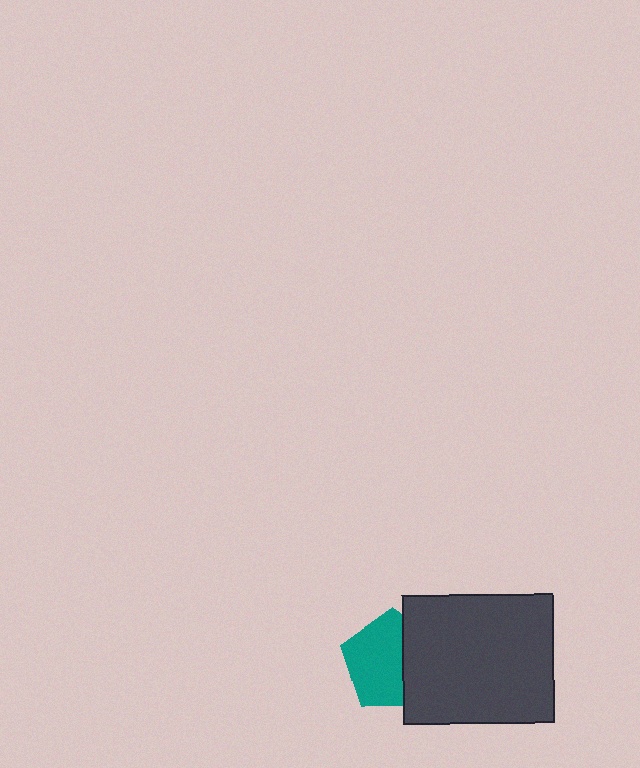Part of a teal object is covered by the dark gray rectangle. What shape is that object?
It is a pentagon.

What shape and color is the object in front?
The object in front is a dark gray rectangle.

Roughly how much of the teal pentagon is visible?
About half of it is visible (roughly 63%).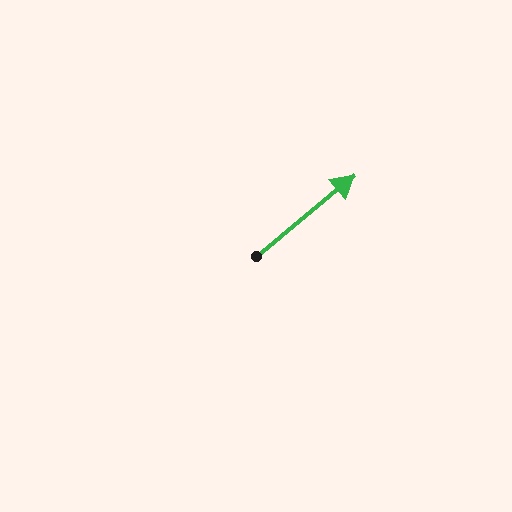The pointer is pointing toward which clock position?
Roughly 2 o'clock.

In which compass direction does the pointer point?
Northeast.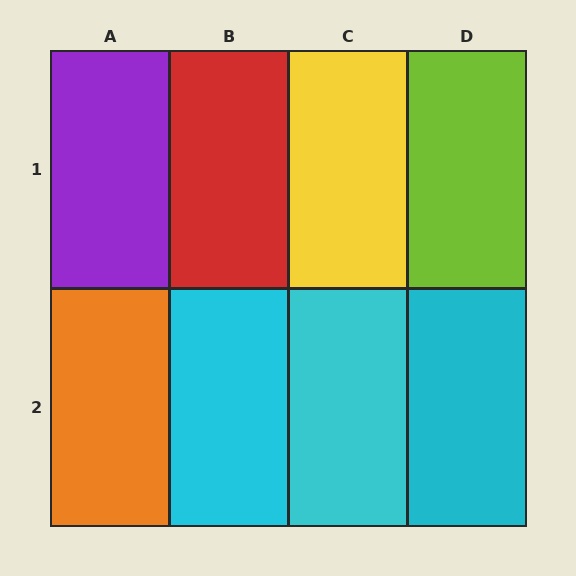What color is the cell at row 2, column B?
Cyan.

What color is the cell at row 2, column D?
Cyan.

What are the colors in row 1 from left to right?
Purple, red, yellow, lime.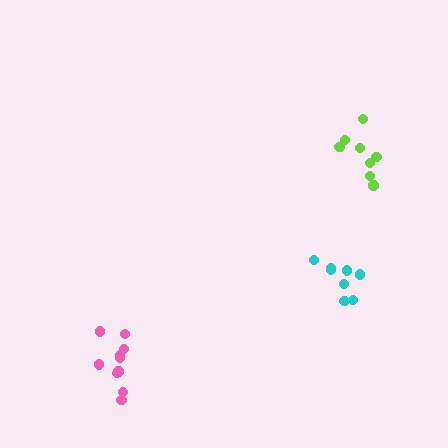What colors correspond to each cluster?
The clusters are colored: pink, cyan, lime.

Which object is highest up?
The lime cluster is topmost.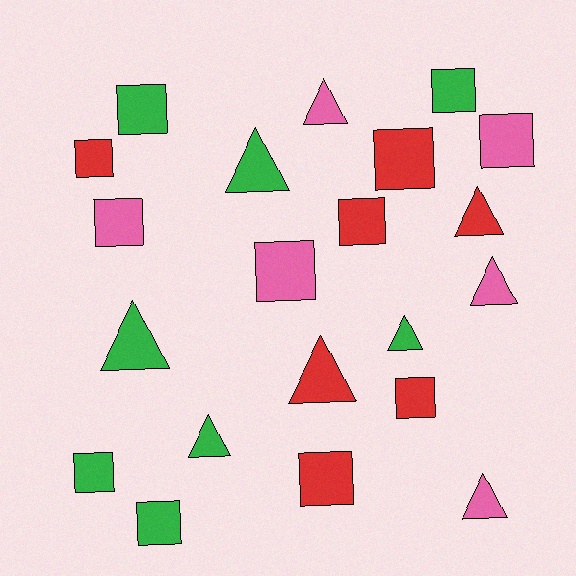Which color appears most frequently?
Green, with 8 objects.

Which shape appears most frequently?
Square, with 12 objects.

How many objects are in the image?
There are 21 objects.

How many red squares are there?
There are 5 red squares.